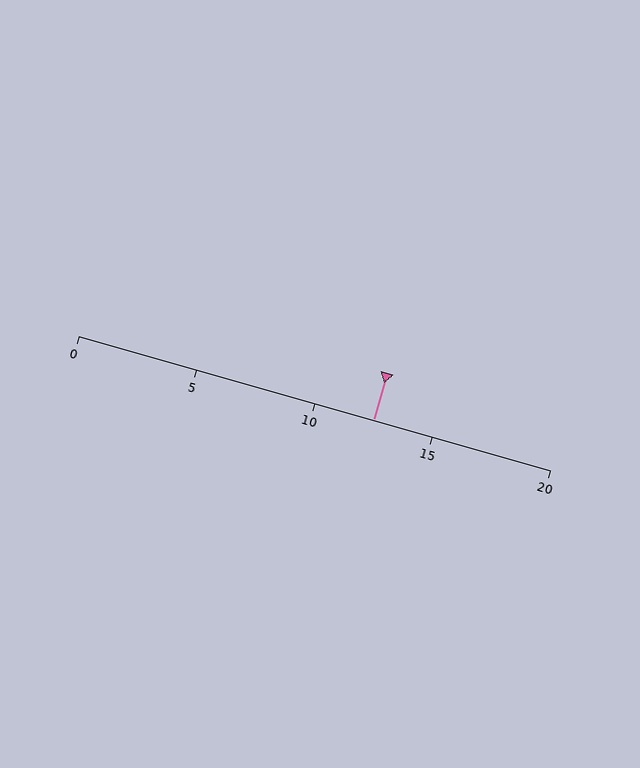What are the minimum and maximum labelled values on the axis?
The axis runs from 0 to 20.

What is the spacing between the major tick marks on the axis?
The major ticks are spaced 5 apart.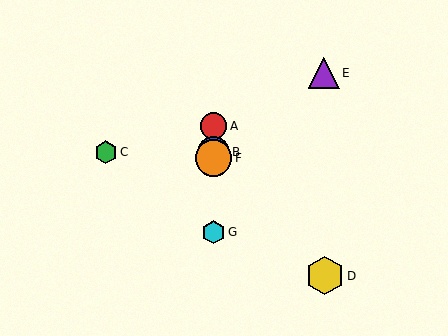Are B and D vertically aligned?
No, B is at x≈213 and D is at x≈325.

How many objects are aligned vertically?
4 objects (A, B, F, G) are aligned vertically.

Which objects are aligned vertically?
Objects A, B, F, G are aligned vertically.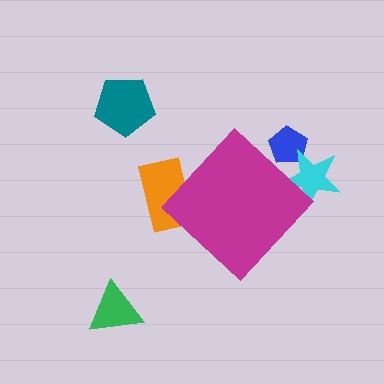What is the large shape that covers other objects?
A magenta diamond.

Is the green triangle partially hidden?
No, the green triangle is fully visible.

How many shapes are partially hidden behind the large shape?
3 shapes are partially hidden.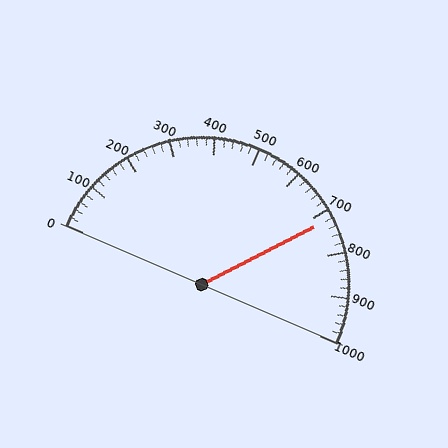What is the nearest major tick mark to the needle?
The nearest major tick mark is 700.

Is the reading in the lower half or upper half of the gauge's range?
The reading is in the upper half of the range (0 to 1000).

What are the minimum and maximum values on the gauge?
The gauge ranges from 0 to 1000.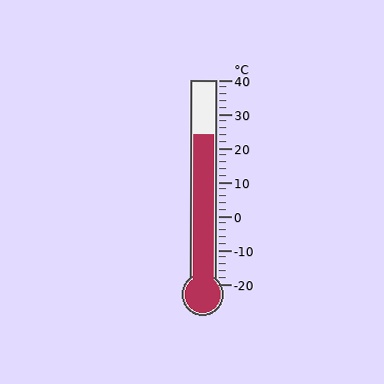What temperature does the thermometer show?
The thermometer shows approximately 24°C.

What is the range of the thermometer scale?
The thermometer scale ranges from -20°C to 40°C.